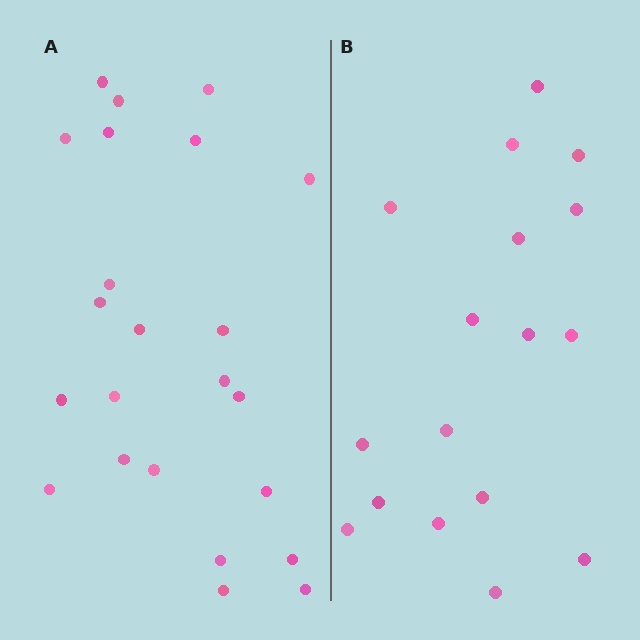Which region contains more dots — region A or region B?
Region A (the left region) has more dots.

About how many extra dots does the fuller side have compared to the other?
Region A has about 6 more dots than region B.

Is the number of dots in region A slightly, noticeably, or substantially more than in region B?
Region A has noticeably more, but not dramatically so. The ratio is roughly 1.4 to 1.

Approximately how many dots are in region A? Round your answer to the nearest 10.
About 20 dots. (The exact count is 23, which rounds to 20.)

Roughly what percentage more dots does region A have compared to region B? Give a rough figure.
About 35% more.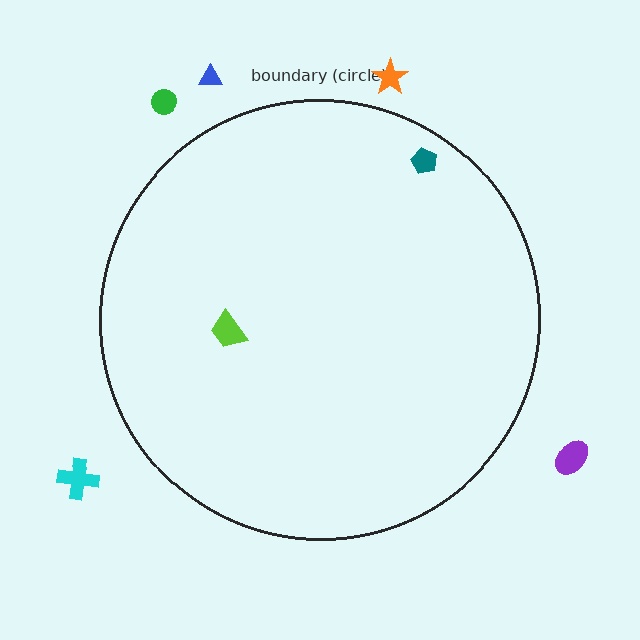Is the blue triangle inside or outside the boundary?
Outside.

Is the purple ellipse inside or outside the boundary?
Outside.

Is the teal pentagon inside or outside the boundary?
Inside.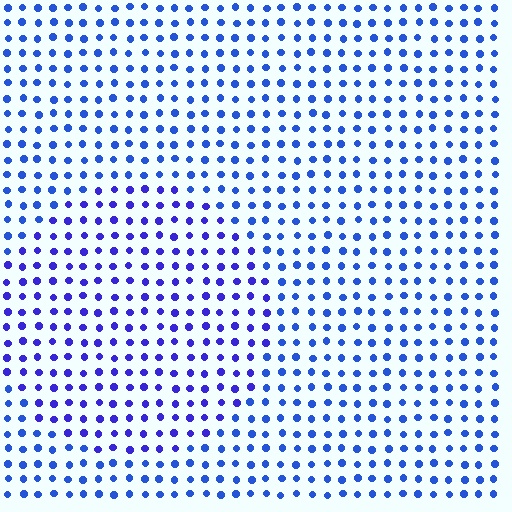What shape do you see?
I see a circle.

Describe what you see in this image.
The image is filled with small blue elements in a uniform arrangement. A circle-shaped region is visible where the elements are tinted to a slightly different hue, forming a subtle color boundary.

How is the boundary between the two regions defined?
The boundary is defined purely by a slight shift in hue (about 23 degrees). Spacing, size, and orientation are identical on both sides.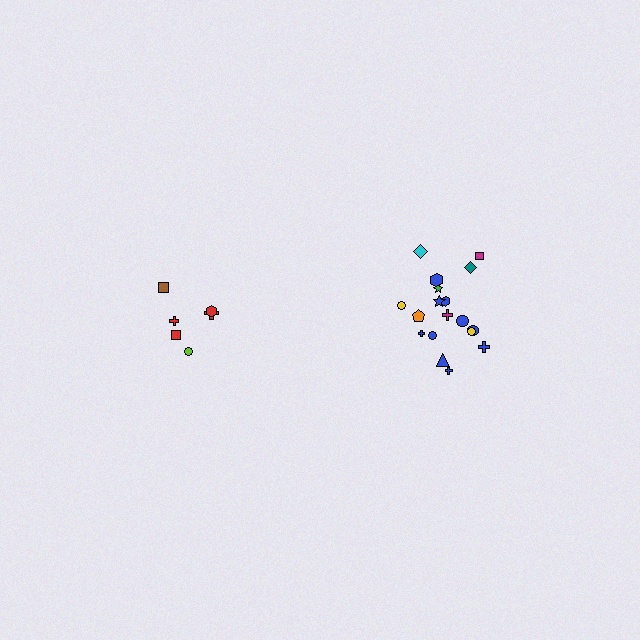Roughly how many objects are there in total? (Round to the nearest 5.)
Roughly 25 objects in total.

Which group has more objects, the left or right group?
The right group.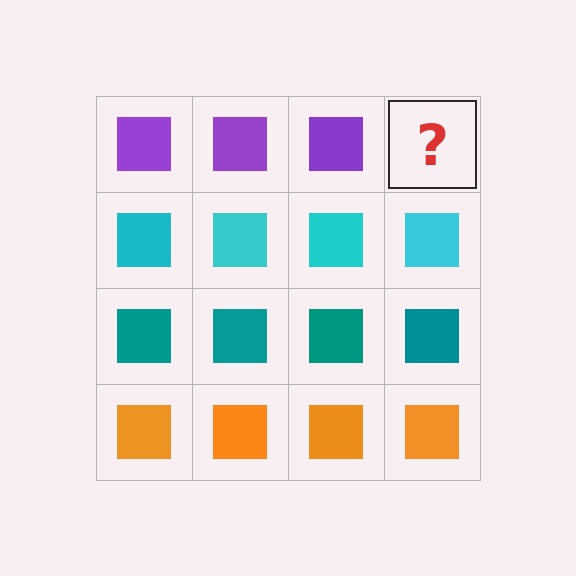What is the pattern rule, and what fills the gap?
The rule is that each row has a consistent color. The gap should be filled with a purple square.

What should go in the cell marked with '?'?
The missing cell should contain a purple square.